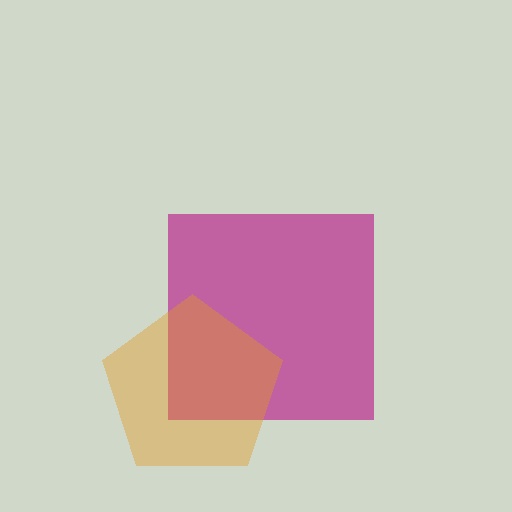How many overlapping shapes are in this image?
There are 2 overlapping shapes in the image.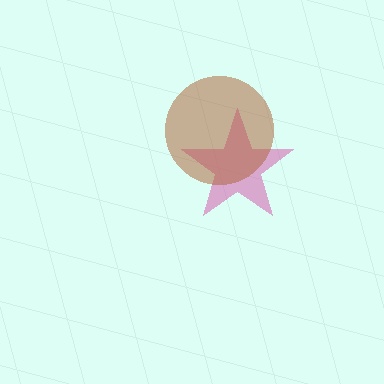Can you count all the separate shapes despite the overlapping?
Yes, there are 2 separate shapes.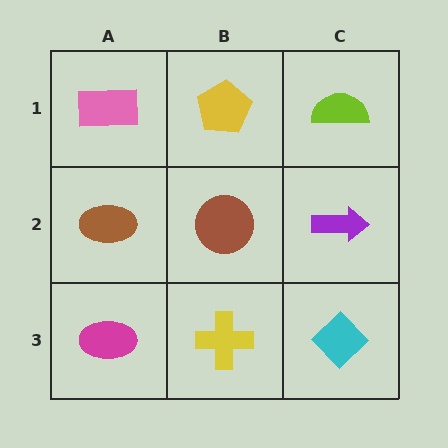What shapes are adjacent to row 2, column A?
A pink rectangle (row 1, column A), a magenta ellipse (row 3, column A), a brown circle (row 2, column B).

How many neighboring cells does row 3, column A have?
2.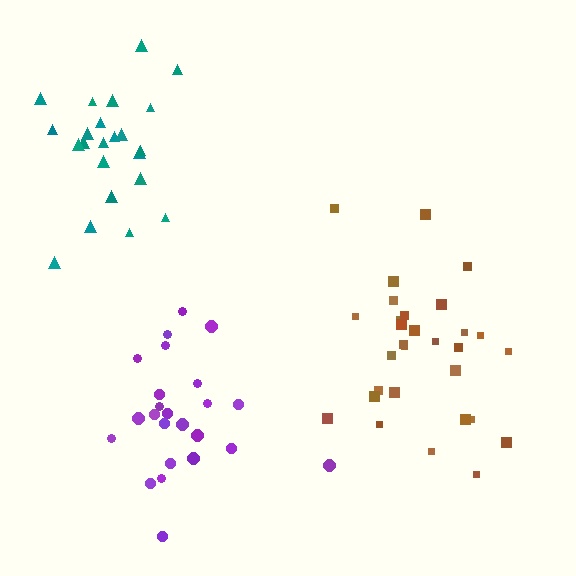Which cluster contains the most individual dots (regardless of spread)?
Brown (30).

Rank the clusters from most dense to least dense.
teal, purple, brown.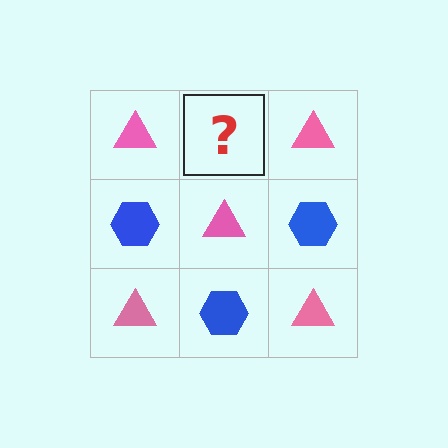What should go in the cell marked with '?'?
The missing cell should contain a blue hexagon.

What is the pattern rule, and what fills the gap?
The rule is that it alternates pink triangle and blue hexagon in a checkerboard pattern. The gap should be filled with a blue hexagon.